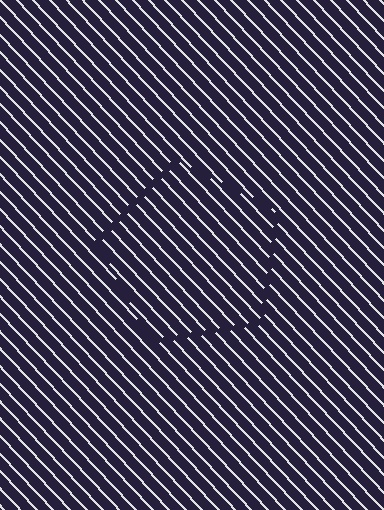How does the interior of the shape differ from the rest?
The interior of the shape contains the same grating, shifted by half a period — the contour is defined by the phase discontinuity where line-ends from the inner and outer gratings abut.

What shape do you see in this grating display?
An illusory pentagon. The interior of the shape contains the same grating, shifted by half a period — the contour is defined by the phase discontinuity where line-ends from the inner and outer gratings abut.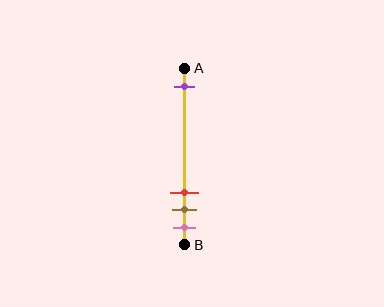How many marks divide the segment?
There are 4 marks dividing the segment.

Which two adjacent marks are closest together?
The brown and pink marks are the closest adjacent pair.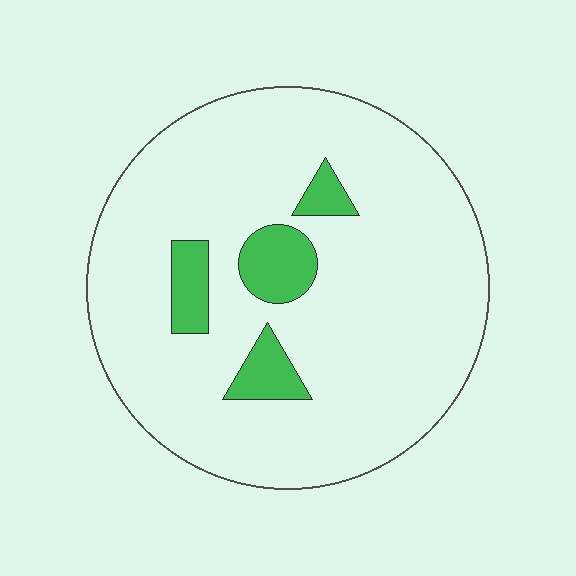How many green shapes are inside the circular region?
4.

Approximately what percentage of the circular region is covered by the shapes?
Approximately 10%.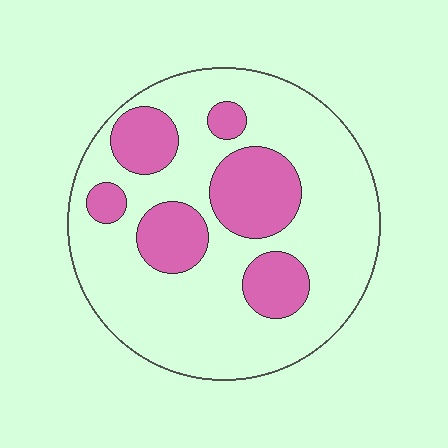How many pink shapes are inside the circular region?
6.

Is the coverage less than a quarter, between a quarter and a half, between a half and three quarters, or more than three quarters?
Between a quarter and a half.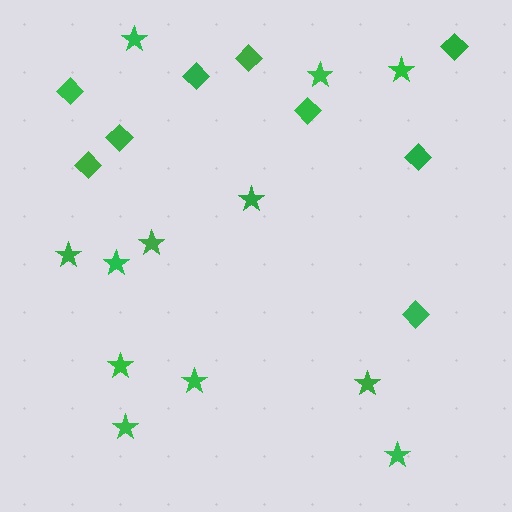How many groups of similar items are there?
There are 2 groups: one group of stars (12) and one group of diamonds (9).